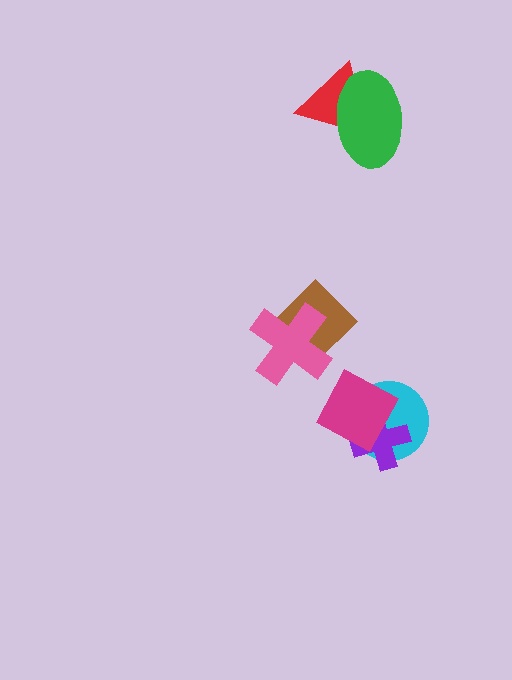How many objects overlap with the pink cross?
1 object overlaps with the pink cross.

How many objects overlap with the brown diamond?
1 object overlaps with the brown diamond.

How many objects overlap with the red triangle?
1 object overlaps with the red triangle.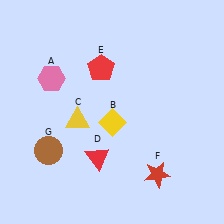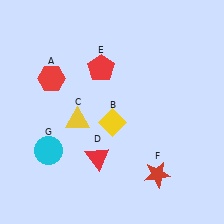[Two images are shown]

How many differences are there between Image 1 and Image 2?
There are 2 differences between the two images.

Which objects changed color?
A changed from pink to red. G changed from brown to cyan.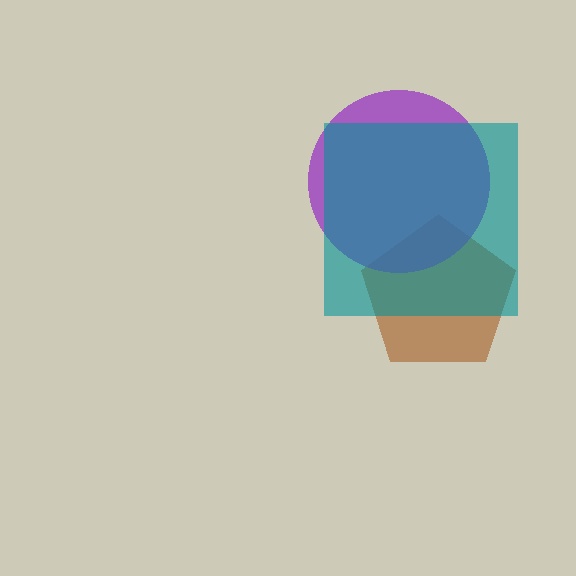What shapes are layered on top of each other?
The layered shapes are: a brown pentagon, a purple circle, a teal square.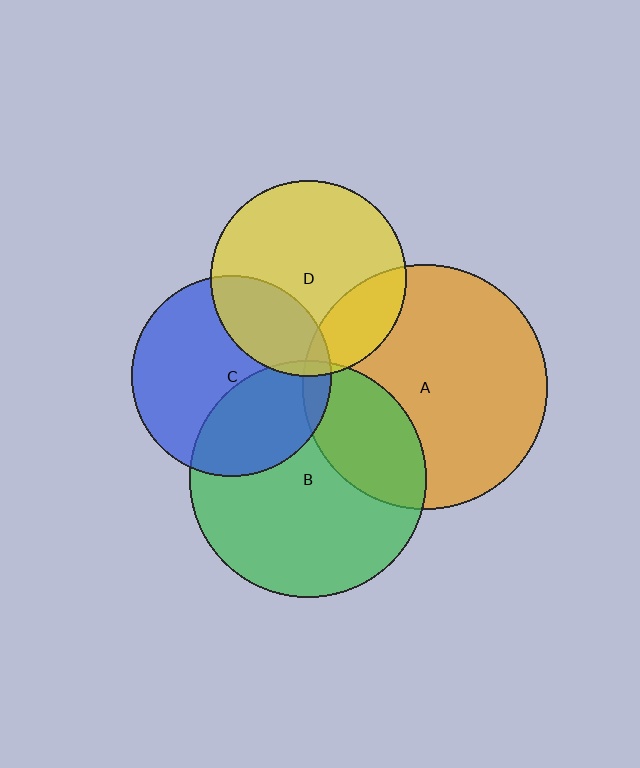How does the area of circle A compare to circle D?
Approximately 1.6 times.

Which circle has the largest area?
Circle A (orange).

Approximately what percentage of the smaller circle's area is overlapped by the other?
Approximately 25%.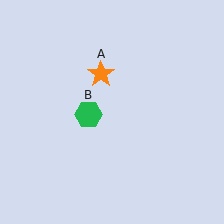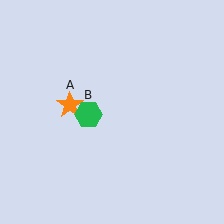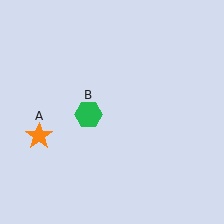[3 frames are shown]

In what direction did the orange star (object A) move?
The orange star (object A) moved down and to the left.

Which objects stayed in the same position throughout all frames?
Green hexagon (object B) remained stationary.